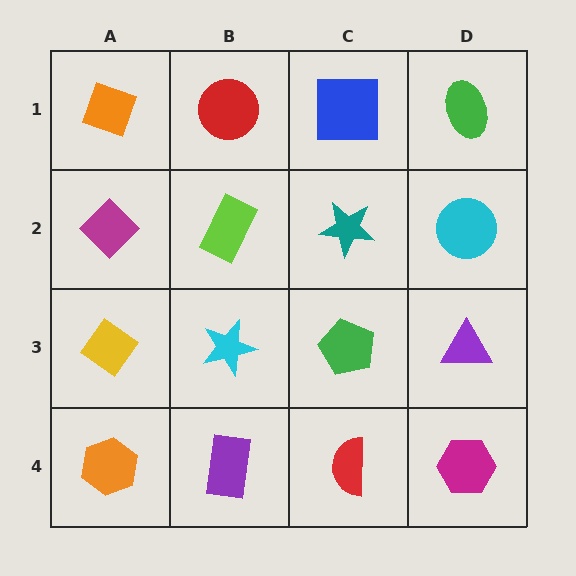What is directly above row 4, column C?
A green pentagon.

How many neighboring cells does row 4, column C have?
3.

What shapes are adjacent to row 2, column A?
An orange diamond (row 1, column A), a yellow diamond (row 3, column A), a lime rectangle (row 2, column B).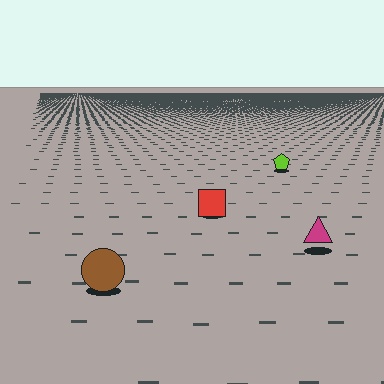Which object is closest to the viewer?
The brown circle is closest. The texture marks near it are larger and more spread out.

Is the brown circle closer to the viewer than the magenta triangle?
Yes. The brown circle is closer — you can tell from the texture gradient: the ground texture is coarser near it.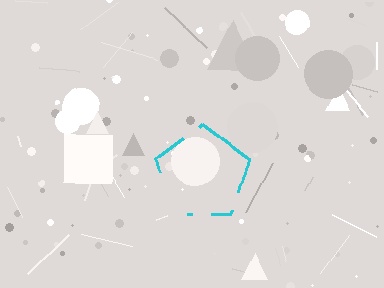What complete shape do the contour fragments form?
The contour fragments form a pentagon.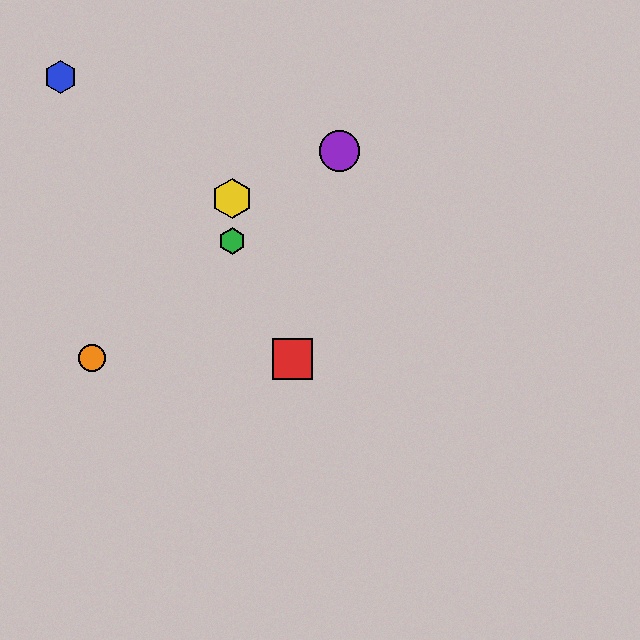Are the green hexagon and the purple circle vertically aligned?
No, the green hexagon is at x≈232 and the purple circle is at x≈339.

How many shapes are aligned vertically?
2 shapes (the green hexagon, the yellow hexagon) are aligned vertically.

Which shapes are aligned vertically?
The green hexagon, the yellow hexagon are aligned vertically.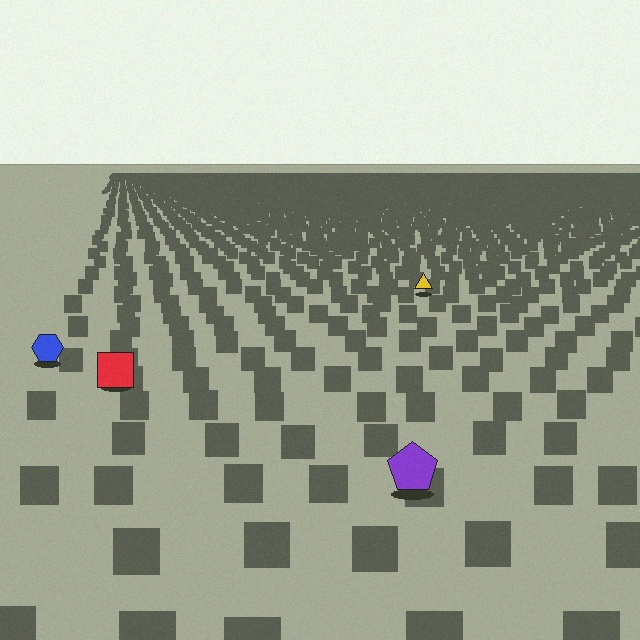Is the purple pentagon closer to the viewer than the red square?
Yes. The purple pentagon is closer — you can tell from the texture gradient: the ground texture is coarser near it.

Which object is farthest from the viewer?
The yellow triangle is farthest from the viewer. It appears smaller and the ground texture around it is denser.